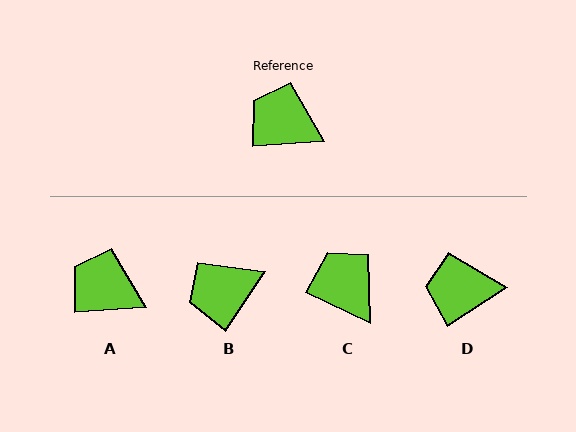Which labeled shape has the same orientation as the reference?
A.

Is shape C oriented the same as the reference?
No, it is off by about 29 degrees.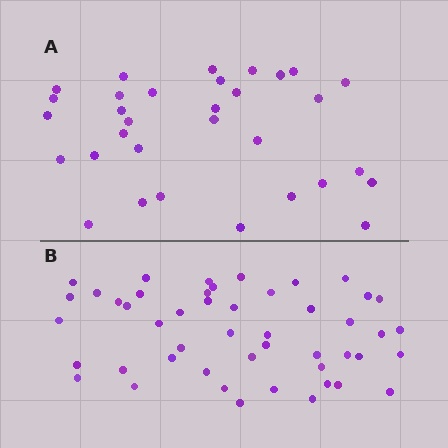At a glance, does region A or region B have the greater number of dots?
Region B (the bottom region) has more dots.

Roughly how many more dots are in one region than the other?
Region B has approximately 15 more dots than region A.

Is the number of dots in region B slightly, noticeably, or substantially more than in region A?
Region B has substantially more. The ratio is roughly 1.5 to 1.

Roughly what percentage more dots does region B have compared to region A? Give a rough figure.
About 50% more.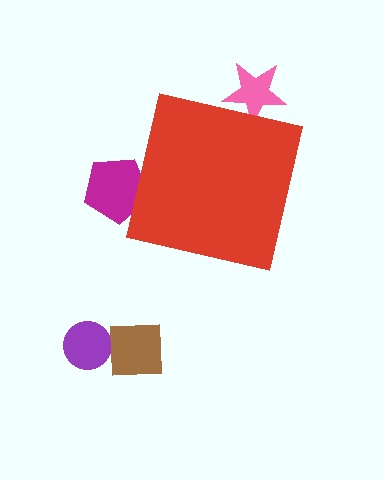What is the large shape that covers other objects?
A red square.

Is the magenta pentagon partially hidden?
Yes, the magenta pentagon is partially hidden behind the red square.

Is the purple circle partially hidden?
No, the purple circle is fully visible.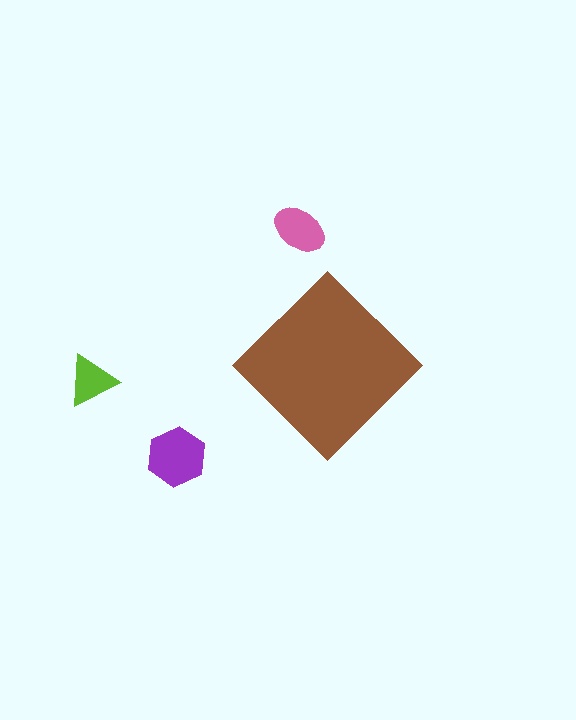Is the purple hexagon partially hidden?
No, the purple hexagon is fully visible.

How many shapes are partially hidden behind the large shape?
0 shapes are partially hidden.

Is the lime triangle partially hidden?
No, the lime triangle is fully visible.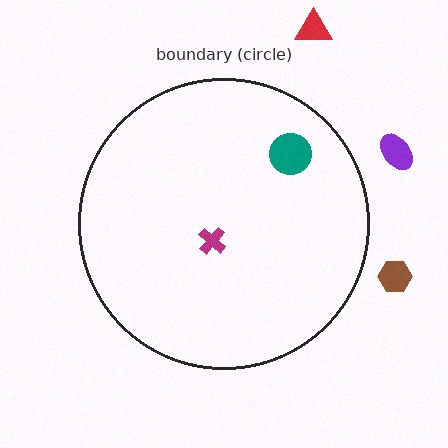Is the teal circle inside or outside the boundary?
Inside.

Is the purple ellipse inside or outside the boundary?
Outside.